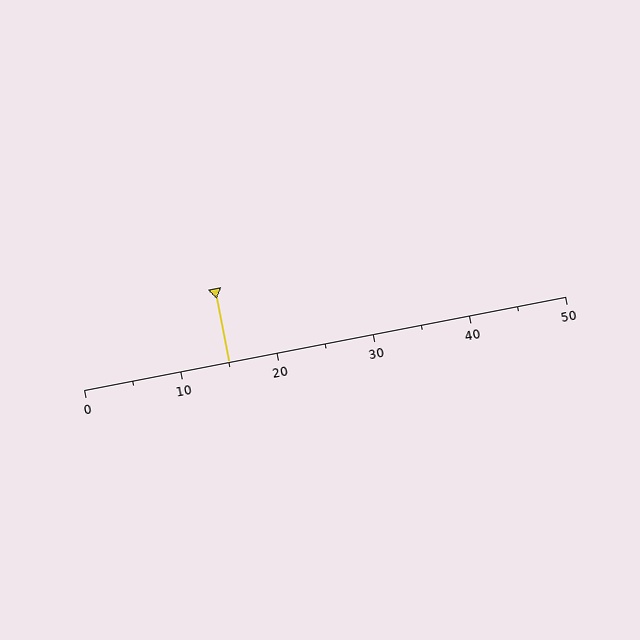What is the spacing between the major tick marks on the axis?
The major ticks are spaced 10 apart.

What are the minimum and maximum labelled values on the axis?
The axis runs from 0 to 50.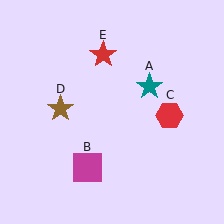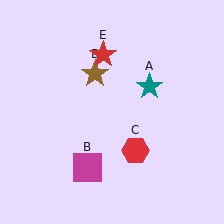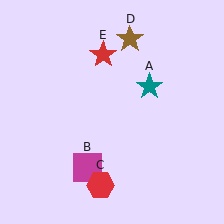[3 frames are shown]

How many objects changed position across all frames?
2 objects changed position: red hexagon (object C), brown star (object D).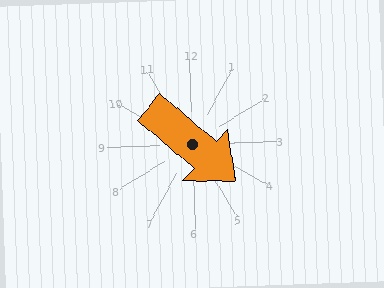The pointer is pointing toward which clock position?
Roughly 4 o'clock.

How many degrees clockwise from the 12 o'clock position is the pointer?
Approximately 132 degrees.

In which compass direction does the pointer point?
Southeast.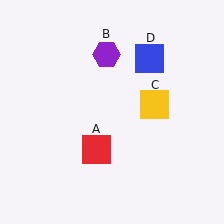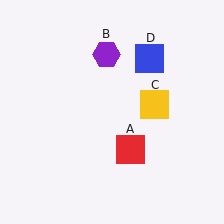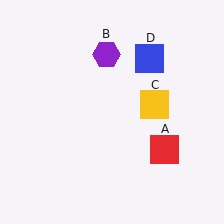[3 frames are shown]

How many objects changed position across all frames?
1 object changed position: red square (object A).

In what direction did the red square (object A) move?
The red square (object A) moved right.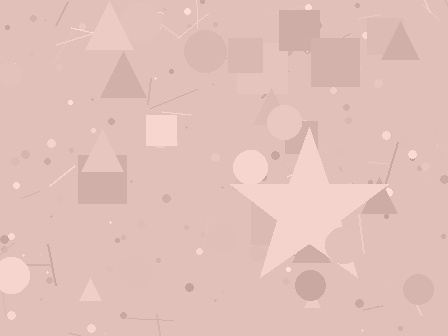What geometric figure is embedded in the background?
A star is embedded in the background.